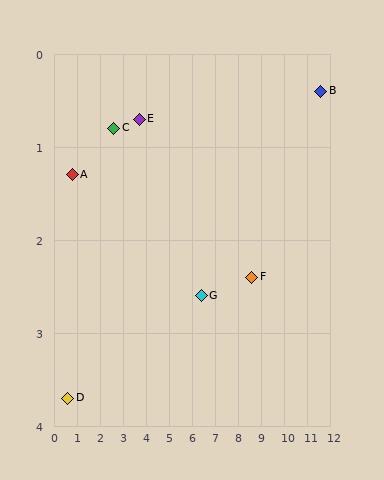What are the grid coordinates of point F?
Point F is at approximately (8.6, 2.4).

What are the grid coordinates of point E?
Point E is at approximately (3.7, 0.7).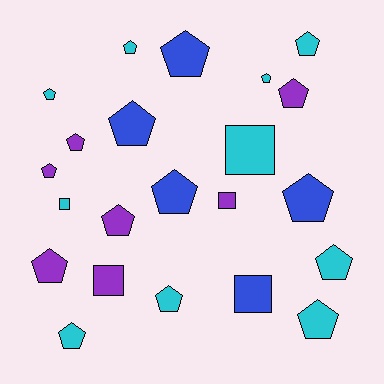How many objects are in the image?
There are 22 objects.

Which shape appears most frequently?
Pentagon, with 17 objects.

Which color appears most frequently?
Cyan, with 10 objects.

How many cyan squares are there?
There are 2 cyan squares.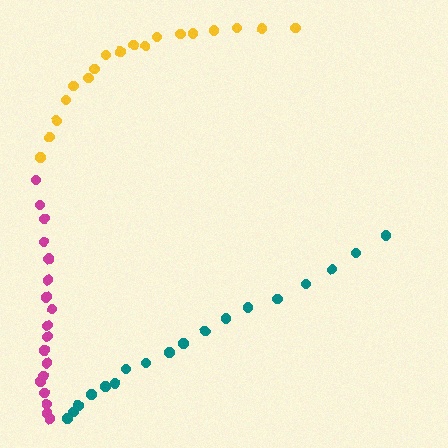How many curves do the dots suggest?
There are 3 distinct paths.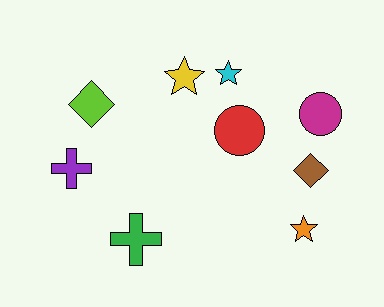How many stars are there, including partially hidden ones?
There are 3 stars.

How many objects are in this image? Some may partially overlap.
There are 9 objects.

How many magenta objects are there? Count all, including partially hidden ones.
There is 1 magenta object.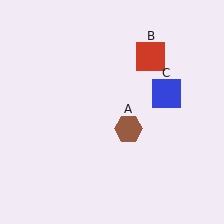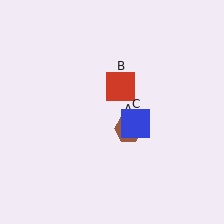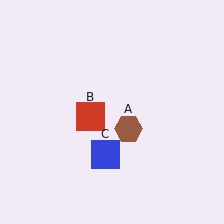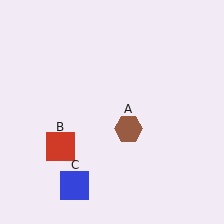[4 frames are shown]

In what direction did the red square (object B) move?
The red square (object B) moved down and to the left.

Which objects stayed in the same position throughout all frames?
Brown hexagon (object A) remained stationary.